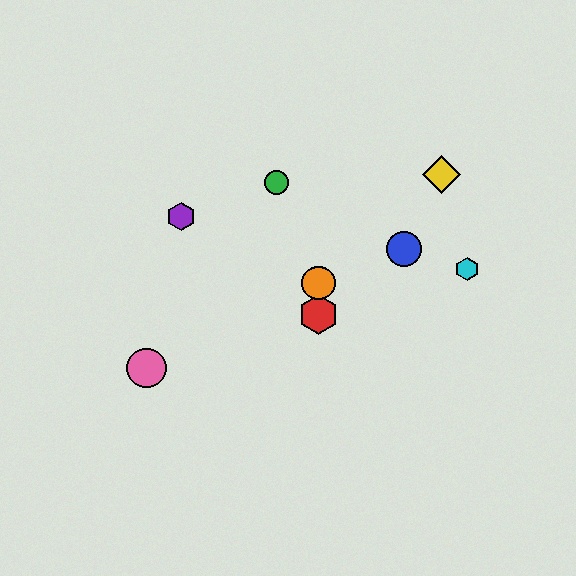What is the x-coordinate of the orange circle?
The orange circle is at x≈318.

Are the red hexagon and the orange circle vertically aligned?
Yes, both are at x≈318.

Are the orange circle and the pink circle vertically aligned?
No, the orange circle is at x≈318 and the pink circle is at x≈146.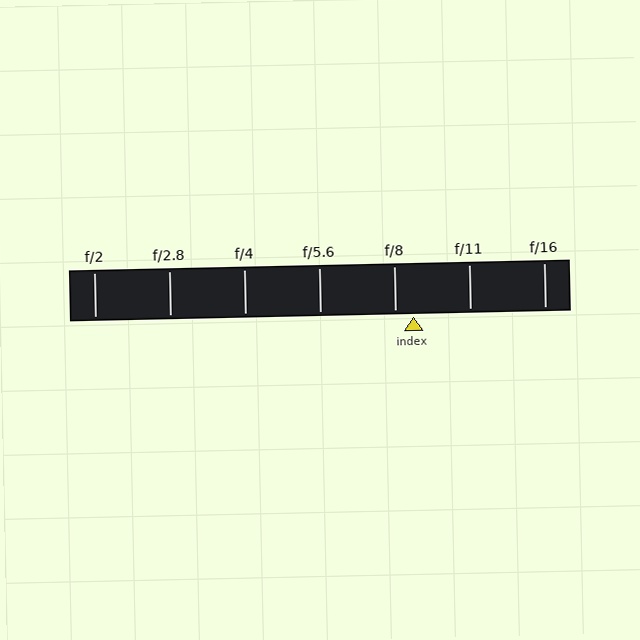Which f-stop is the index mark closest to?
The index mark is closest to f/8.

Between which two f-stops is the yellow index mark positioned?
The index mark is between f/8 and f/11.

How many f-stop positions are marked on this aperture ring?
There are 7 f-stop positions marked.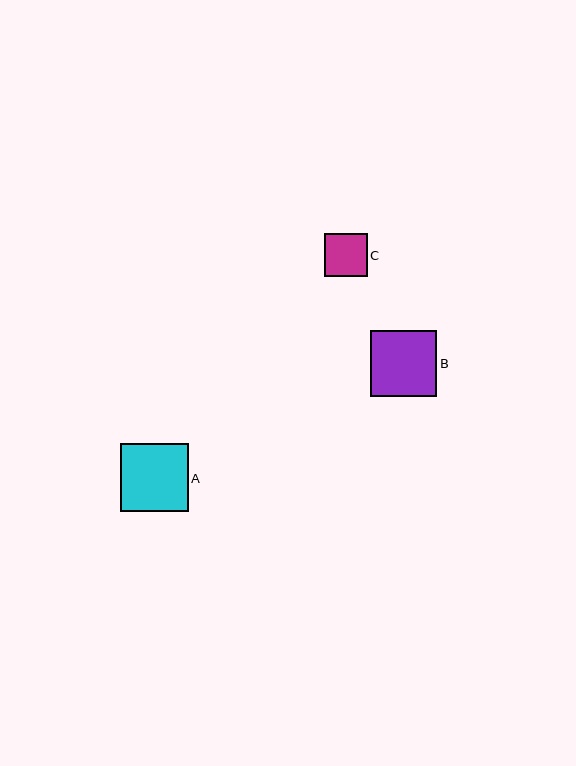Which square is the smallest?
Square C is the smallest with a size of approximately 43 pixels.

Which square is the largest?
Square A is the largest with a size of approximately 68 pixels.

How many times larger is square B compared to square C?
Square B is approximately 1.5 times the size of square C.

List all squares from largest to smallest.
From largest to smallest: A, B, C.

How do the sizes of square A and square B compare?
Square A and square B are approximately the same size.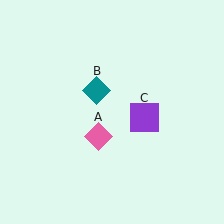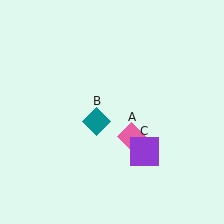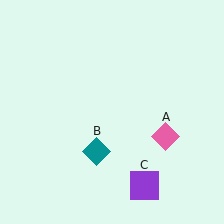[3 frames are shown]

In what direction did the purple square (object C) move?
The purple square (object C) moved down.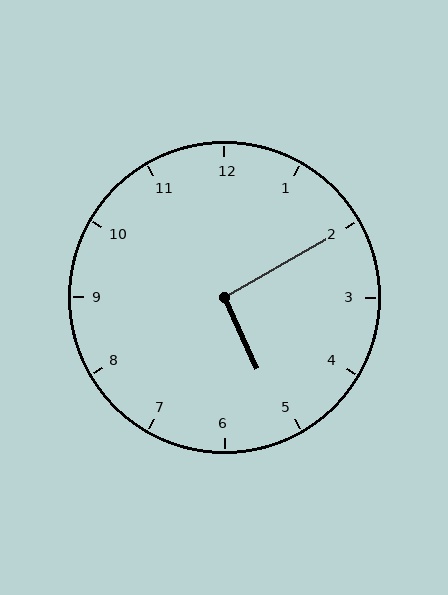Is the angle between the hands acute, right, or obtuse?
It is right.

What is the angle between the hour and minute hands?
Approximately 95 degrees.